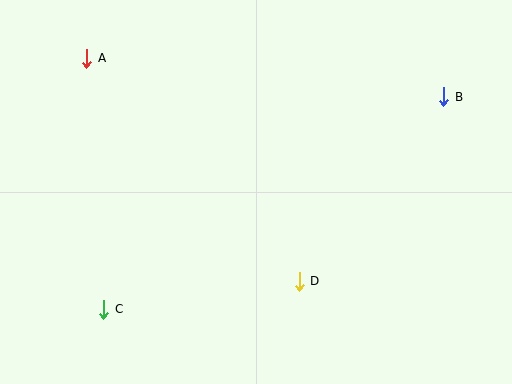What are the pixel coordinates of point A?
Point A is at (87, 58).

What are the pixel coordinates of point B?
Point B is at (444, 97).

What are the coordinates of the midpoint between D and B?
The midpoint between D and B is at (372, 189).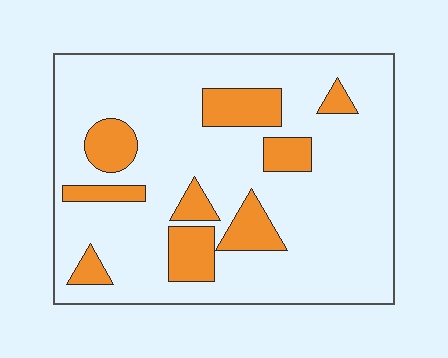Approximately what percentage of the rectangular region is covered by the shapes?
Approximately 20%.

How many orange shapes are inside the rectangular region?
9.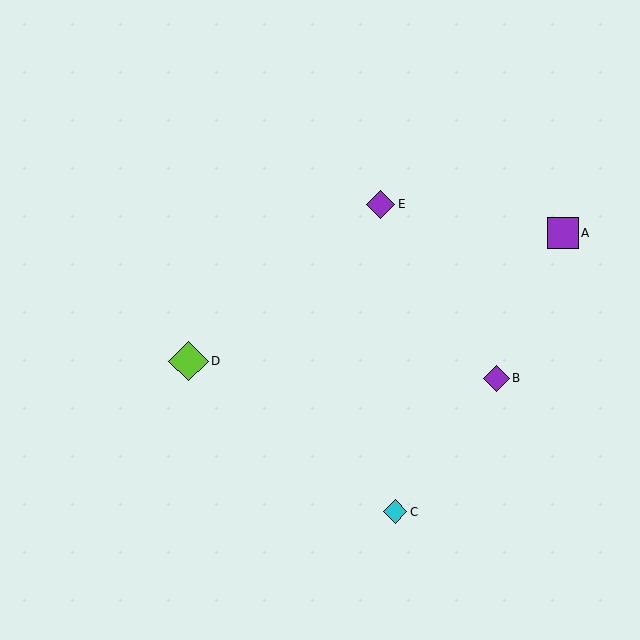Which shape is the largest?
The lime diamond (labeled D) is the largest.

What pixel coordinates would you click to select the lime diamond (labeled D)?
Click at (189, 361) to select the lime diamond D.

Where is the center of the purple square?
The center of the purple square is at (563, 233).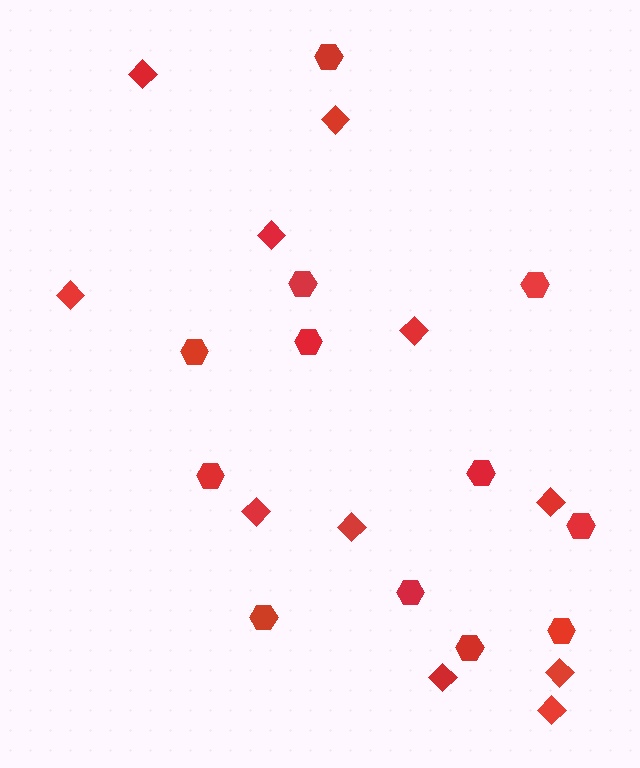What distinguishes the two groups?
There are 2 groups: one group of diamonds (11) and one group of hexagons (12).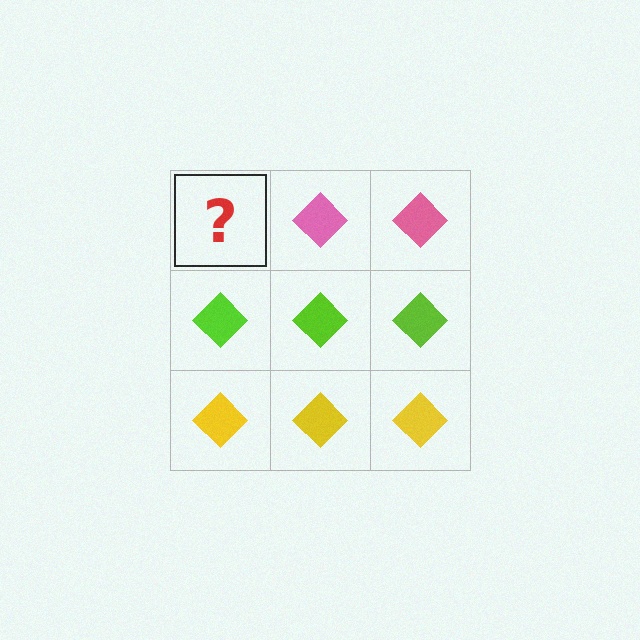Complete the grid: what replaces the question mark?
The question mark should be replaced with a pink diamond.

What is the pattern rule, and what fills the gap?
The rule is that each row has a consistent color. The gap should be filled with a pink diamond.